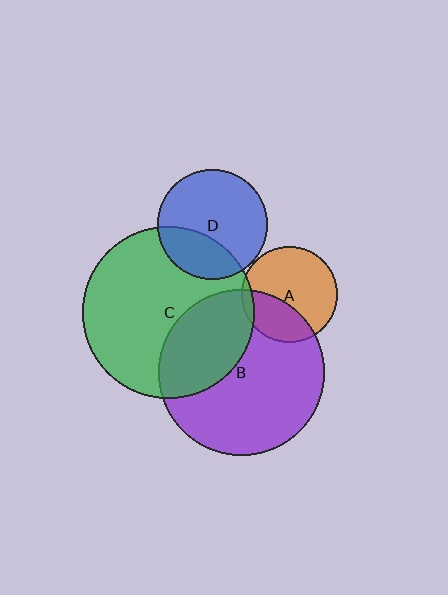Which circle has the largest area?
Circle C (green).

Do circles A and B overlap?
Yes.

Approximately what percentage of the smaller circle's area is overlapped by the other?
Approximately 35%.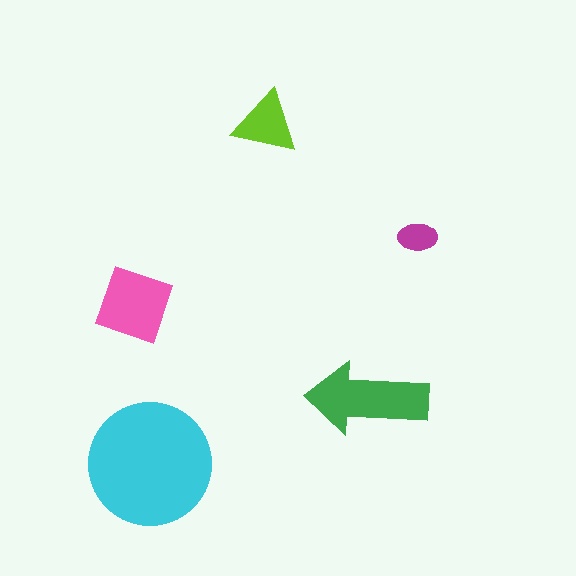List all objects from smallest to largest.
The magenta ellipse, the lime triangle, the pink diamond, the green arrow, the cyan circle.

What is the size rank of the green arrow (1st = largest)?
2nd.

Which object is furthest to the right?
The magenta ellipse is rightmost.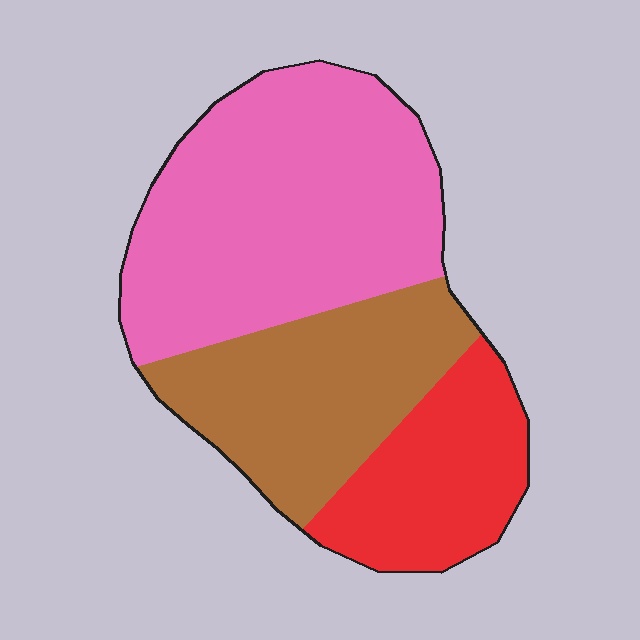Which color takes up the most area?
Pink, at roughly 50%.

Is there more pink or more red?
Pink.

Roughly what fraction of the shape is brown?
Brown covers about 30% of the shape.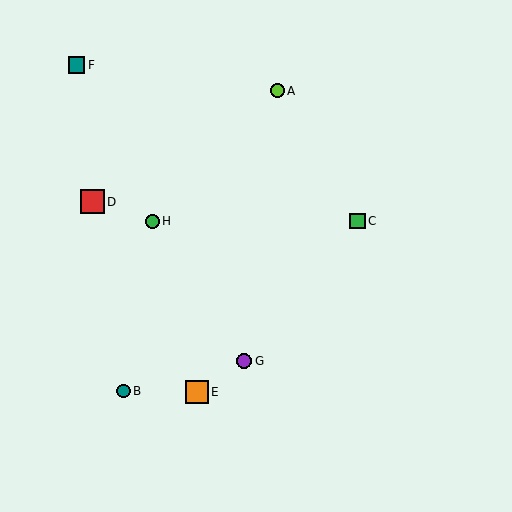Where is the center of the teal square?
The center of the teal square is at (76, 65).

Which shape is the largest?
The red square (labeled D) is the largest.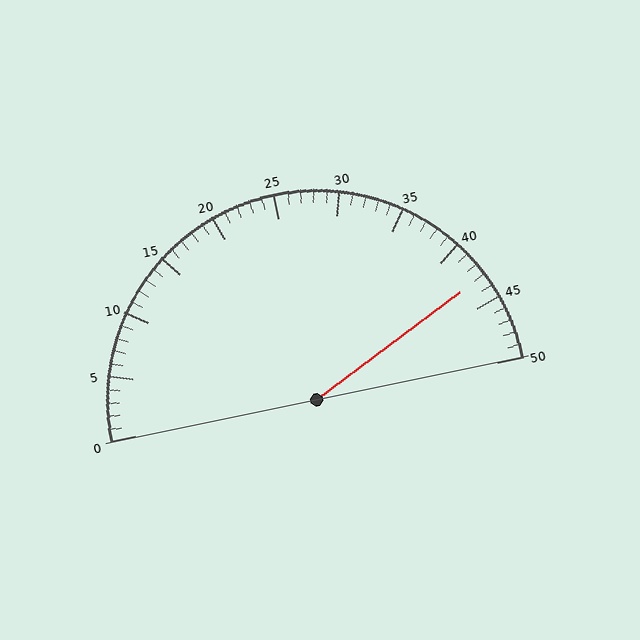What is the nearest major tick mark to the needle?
The nearest major tick mark is 45.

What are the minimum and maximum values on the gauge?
The gauge ranges from 0 to 50.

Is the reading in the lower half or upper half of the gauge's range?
The reading is in the upper half of the range (0 to 50).